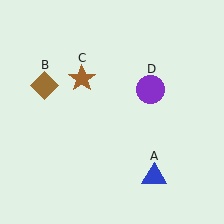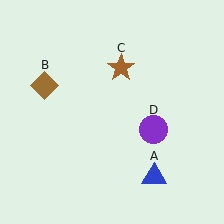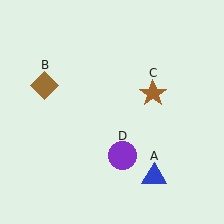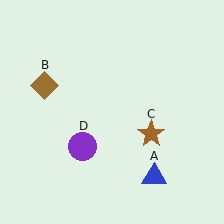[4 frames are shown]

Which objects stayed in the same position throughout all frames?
Blue triangle (object A) and brown diamond (object B) remained stationary.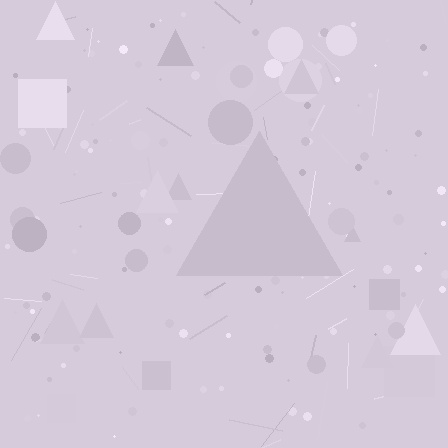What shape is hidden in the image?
A triangle is hidden in the image.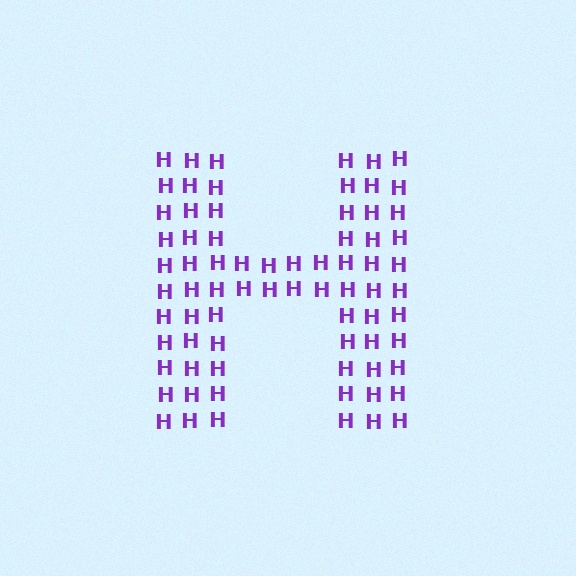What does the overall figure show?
The overall figure shows the letter H.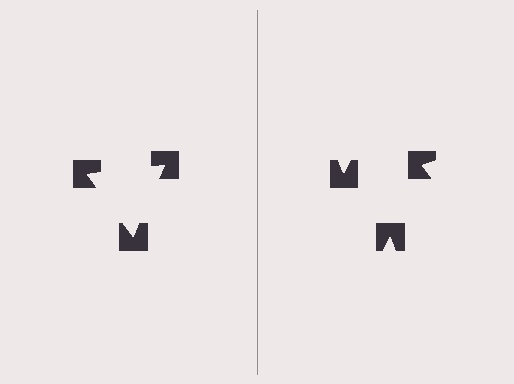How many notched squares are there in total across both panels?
6 — 3 on each side.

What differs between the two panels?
The notched squares are positioned identically on both sides; only the wedge orientations differ. On the left they align to a triangle; on the right they are misaligned.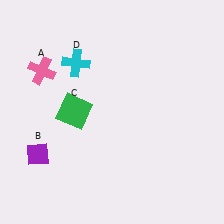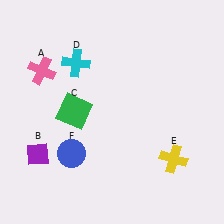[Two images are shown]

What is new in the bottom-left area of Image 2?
A blue circle (F) was added in the bottom-left area of Image 2.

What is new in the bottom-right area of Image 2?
A yellow cross (E) was added in the bottom-right area of Image 2.